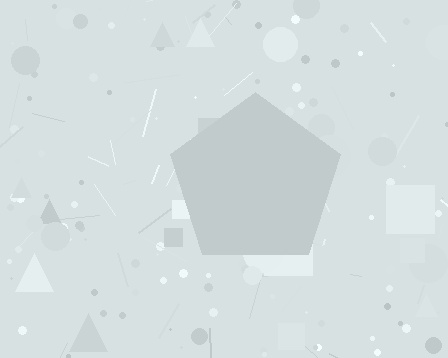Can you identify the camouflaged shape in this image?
The camouflaged shape is a pentagon.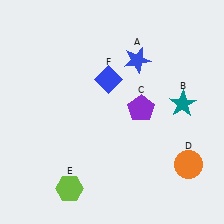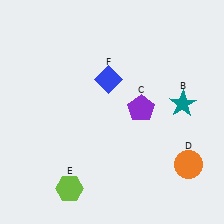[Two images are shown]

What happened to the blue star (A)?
The blue star (A) was removed in Image 2. It was in the top-right area of Image 1.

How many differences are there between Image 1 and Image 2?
There is 1 difference between the two images.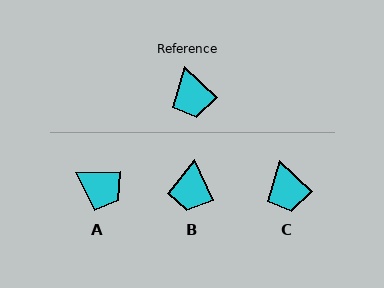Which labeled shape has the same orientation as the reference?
C.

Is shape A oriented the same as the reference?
No, it is off by about 43 degrees.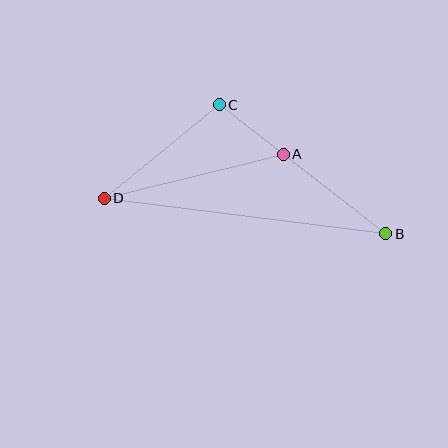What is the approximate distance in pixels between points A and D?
The distance between A and D is approximately 184 pixels.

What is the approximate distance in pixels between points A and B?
The distance between A and B is approximately 130 pixels.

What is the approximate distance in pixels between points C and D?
The distance between C and D is approximately 148 pixels.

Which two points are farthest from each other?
Points B and D are farthest from each other.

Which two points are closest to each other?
Points A and C are closest to each other.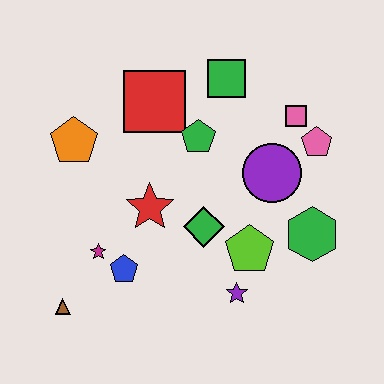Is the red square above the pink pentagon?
Yes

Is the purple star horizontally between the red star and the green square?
No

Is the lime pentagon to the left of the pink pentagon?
Yes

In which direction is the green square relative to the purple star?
The green square is above the purple star.